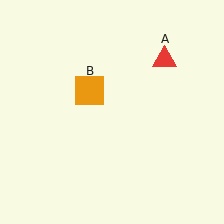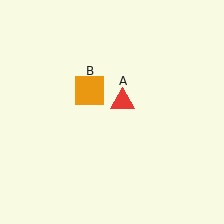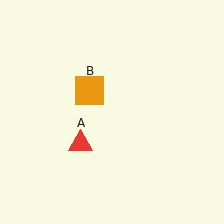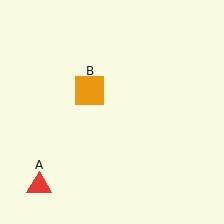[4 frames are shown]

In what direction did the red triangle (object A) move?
The red triangle (object A) moved down and to the left.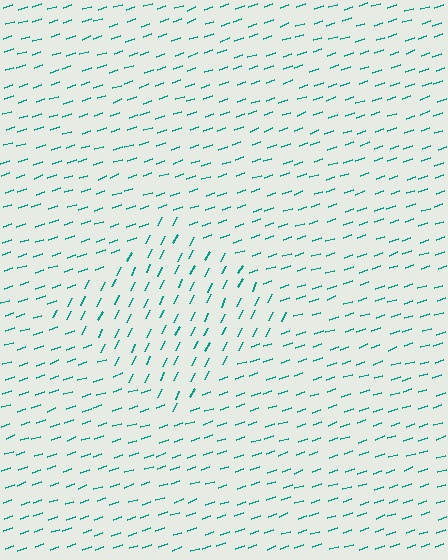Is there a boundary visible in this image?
Yes, there is a texture boundary formed by a change in line orientation.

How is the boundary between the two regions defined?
The boundary is defined purely by a change in line orientation (approximately 45 degrees difference). All lines are the same color and thickness.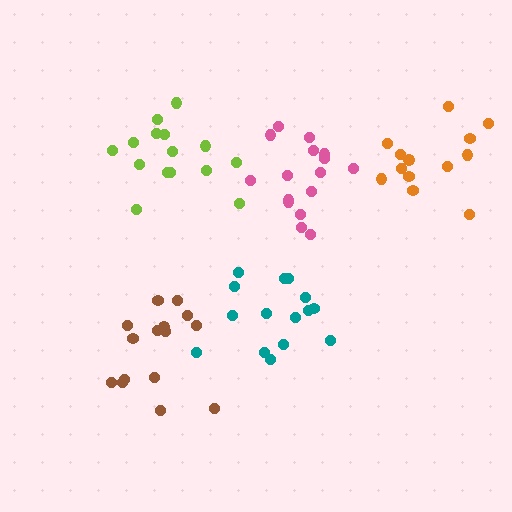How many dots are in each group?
Group 1: 13 dots, Group 2: 15 dots, Group 3: 16 dots, Group 4: 15 dots, Group 5: 15 dots (74 total).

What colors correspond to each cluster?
The clusters are colored: orange, teal, pink, brown, lime.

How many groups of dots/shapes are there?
There are 5 groups.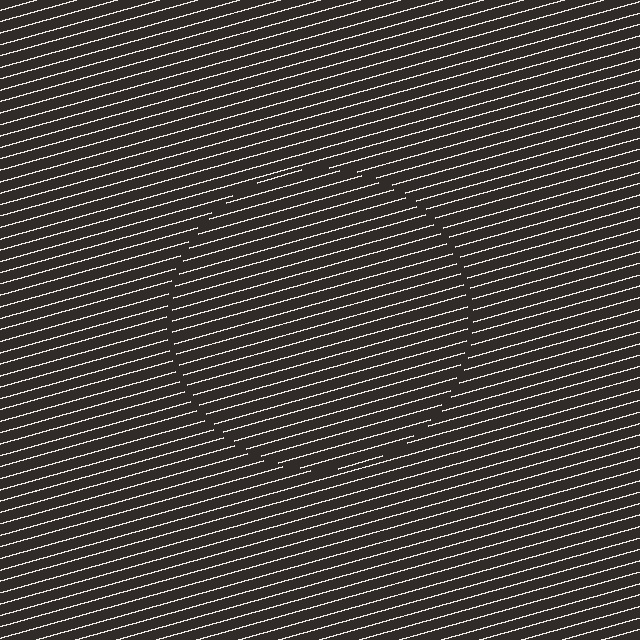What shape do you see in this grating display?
An illusory circle. The interior of the shape contains the same grating, shifted by half a period — the contour is defined by the phase discontinuity where line-ends from the inner and outer gratings abut.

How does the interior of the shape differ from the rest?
The interior of the shape contains the same grating, shifted by half a period — the contour is defined by the phase discontinuity where line-ends from the inner and outer gratings abut.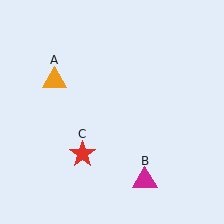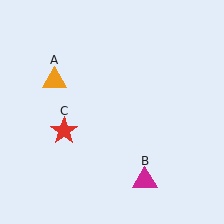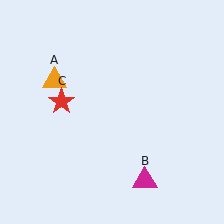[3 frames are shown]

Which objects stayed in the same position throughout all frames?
Orange triangle (object A) and magenta triangle (object B) remained stationary.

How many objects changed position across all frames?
1 object changed position: red star (object C).